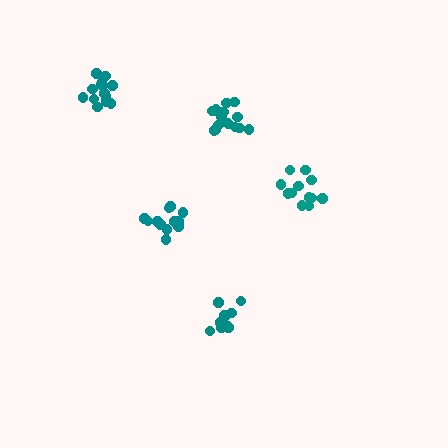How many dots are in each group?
Group 1: 12 dots, Group 2: 12 dots, Group 3: 11 dots, Group 4: 15 dots, Group 5: 15 dots (65 total).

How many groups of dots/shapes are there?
There are 5 groups.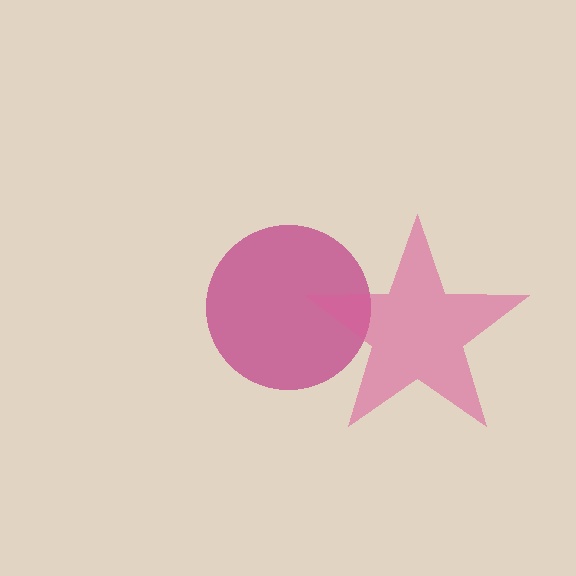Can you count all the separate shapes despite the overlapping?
Yes, there are 2 separate shapes.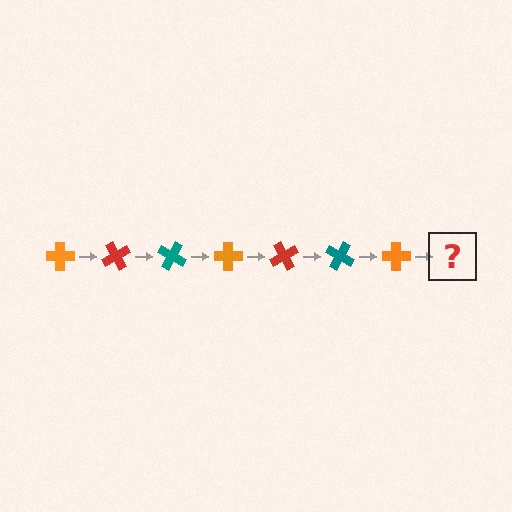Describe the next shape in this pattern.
It should be a red cross, rotated 420 degrees from the start.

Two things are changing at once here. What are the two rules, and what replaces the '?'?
The two rules are that it rotates 60 degrees each step and the color cycles through orange, red, and teal. The '?' should be a red cross, rotated 420 degrees from the start.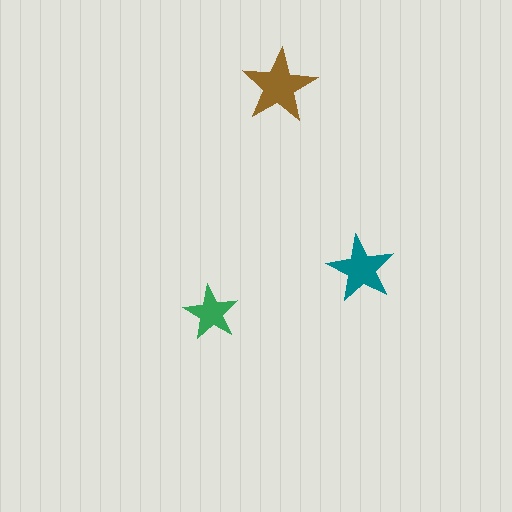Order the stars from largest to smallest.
the brown one, the teal one, the green one.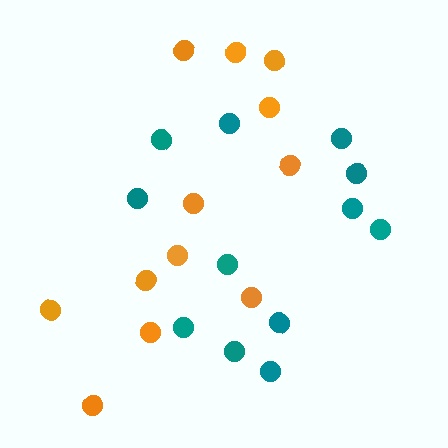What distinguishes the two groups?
There are 2 groups: one group of teal circles (12) and one group of orange circles (12).